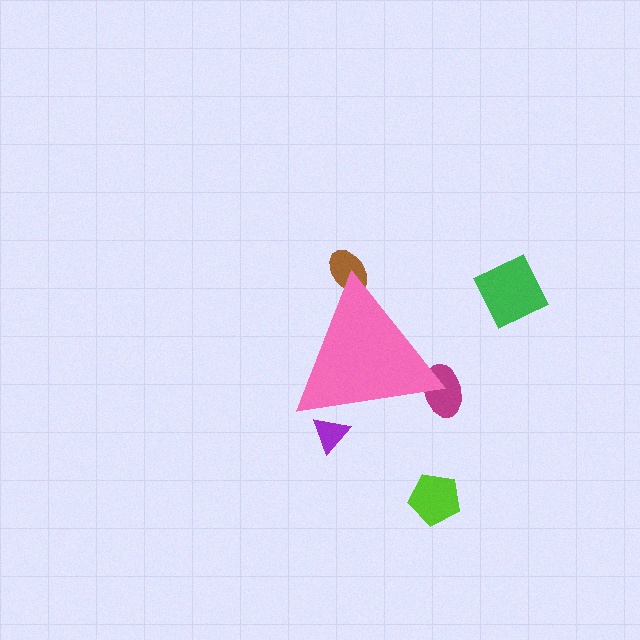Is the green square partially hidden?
No, the green square is fully visible.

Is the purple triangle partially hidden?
Yes, the purple triangle is partially hidden behind the pink triangle.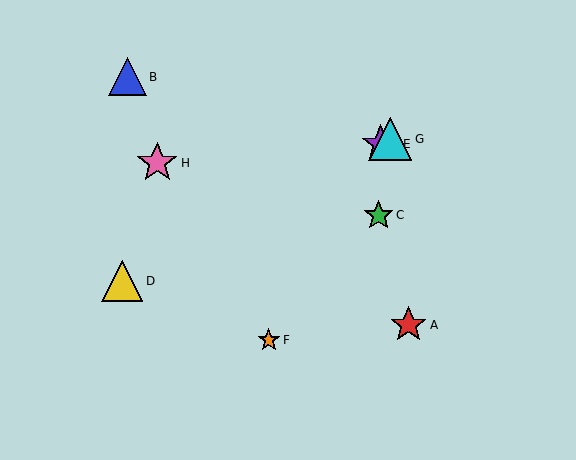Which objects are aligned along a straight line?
Objects D, E, G are aligned along a straight line.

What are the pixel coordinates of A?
Object A is at (409, 325).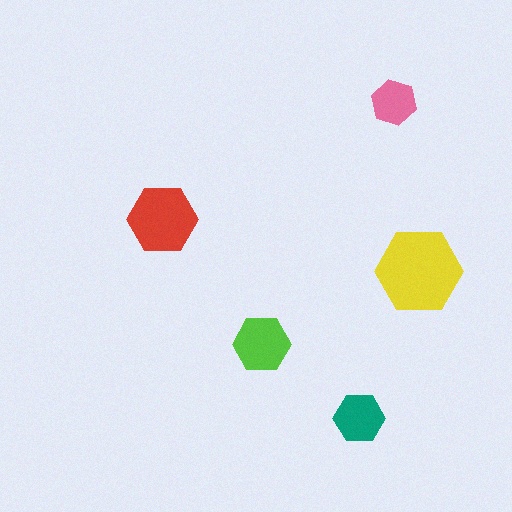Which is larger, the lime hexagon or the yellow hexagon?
The yellow one.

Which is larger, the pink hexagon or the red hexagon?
The red one.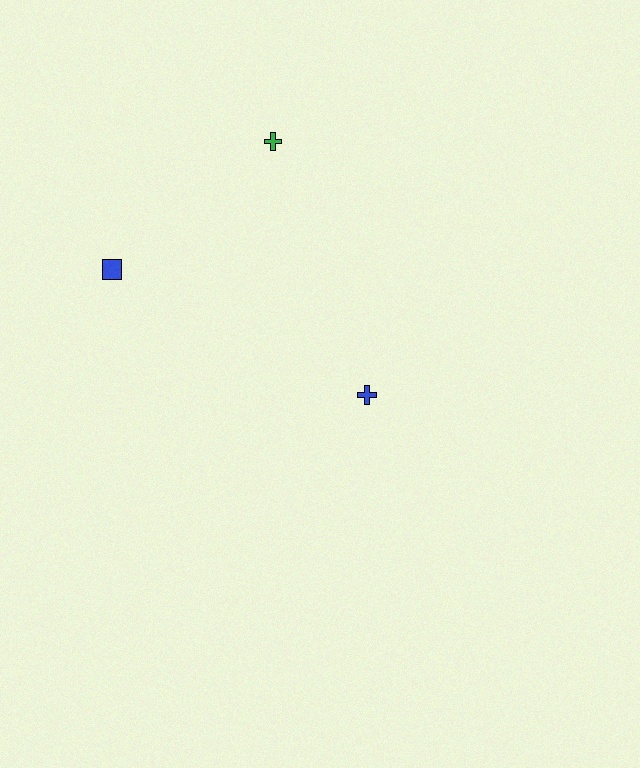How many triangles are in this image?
There are no triangles.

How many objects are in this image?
There are 3 objects.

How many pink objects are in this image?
There are no pink objects.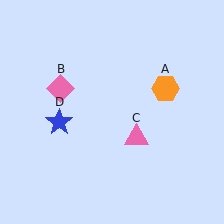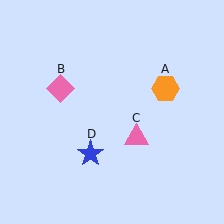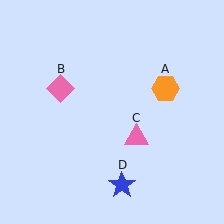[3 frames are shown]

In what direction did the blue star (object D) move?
The blue star (object D) moved down and to the right.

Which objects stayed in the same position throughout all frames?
Orange hexagon (object A) and pink diamond (object B) and pink triangle (object C) remained stationary.